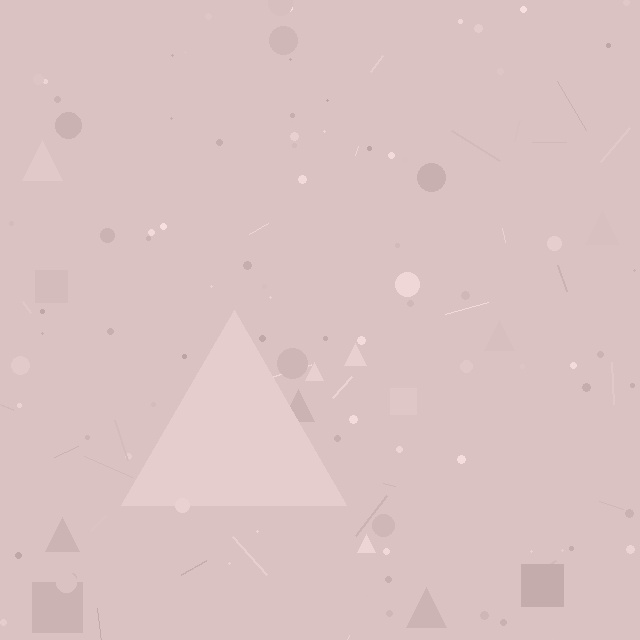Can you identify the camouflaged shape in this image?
The camouflaged shape is a triangle.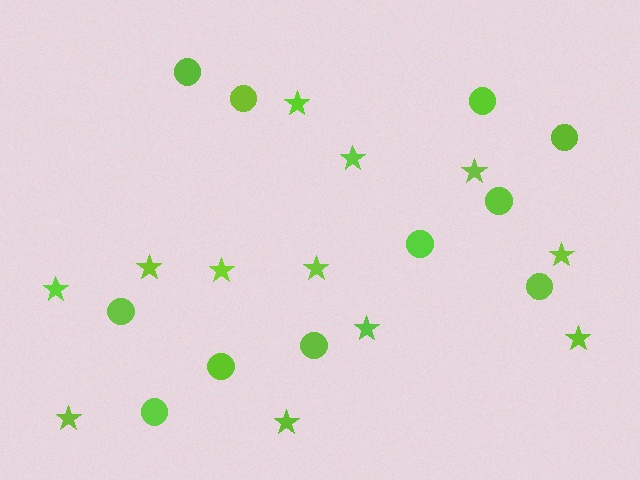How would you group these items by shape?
There are 2 groups: one group of stars (12) and one group of circles (11).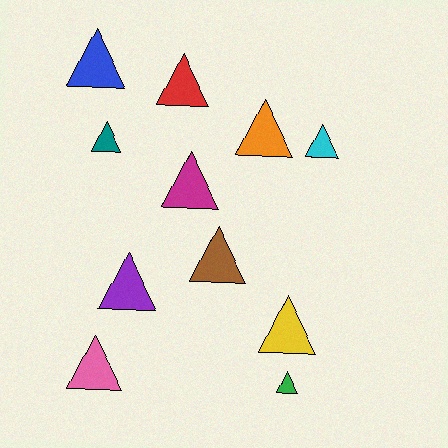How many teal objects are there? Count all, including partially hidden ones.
There is 1 teal object.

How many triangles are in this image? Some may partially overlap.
There are 11 triangles.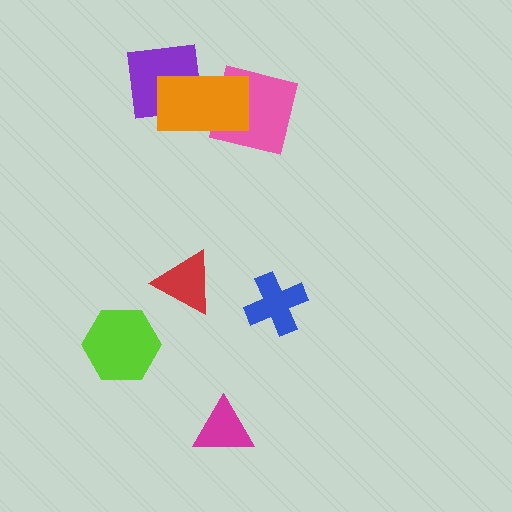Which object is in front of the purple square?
The orange rectangle is in front of the purple square.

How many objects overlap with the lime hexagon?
0 objects overlap with the lime hexagon.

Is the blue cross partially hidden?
No, no other shape covers it.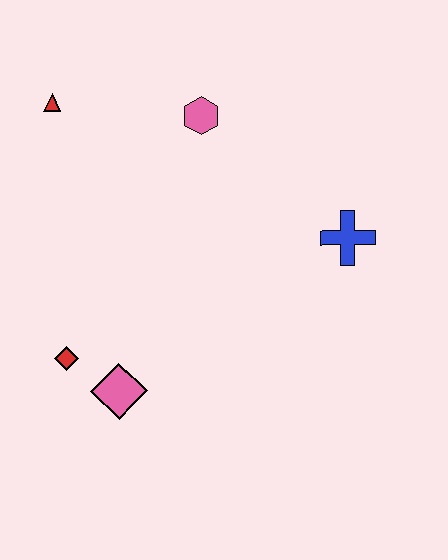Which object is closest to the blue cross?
The pink hexagon is closest to the blue cross.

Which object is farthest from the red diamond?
The blue cross is farthest from the red diamond.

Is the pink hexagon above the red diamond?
Yes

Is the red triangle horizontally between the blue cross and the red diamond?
No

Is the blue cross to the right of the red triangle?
Yes